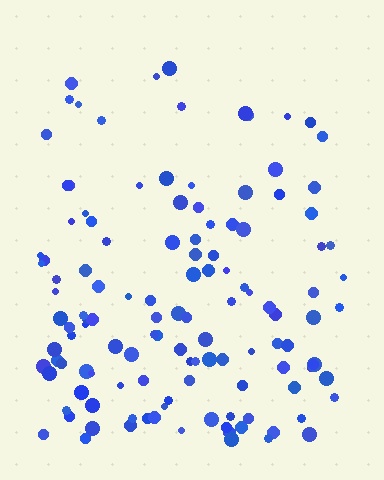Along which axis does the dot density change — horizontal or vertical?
Vertical.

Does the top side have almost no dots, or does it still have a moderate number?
Still a moderate number, just noticeably fewer than the bottom.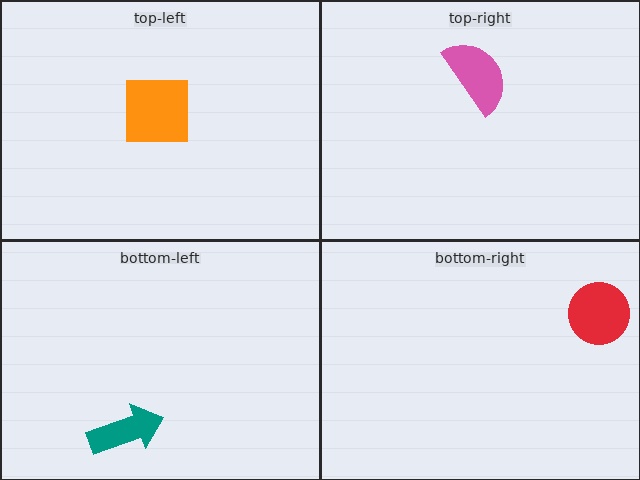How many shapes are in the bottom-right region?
1.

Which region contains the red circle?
The bottom-right region.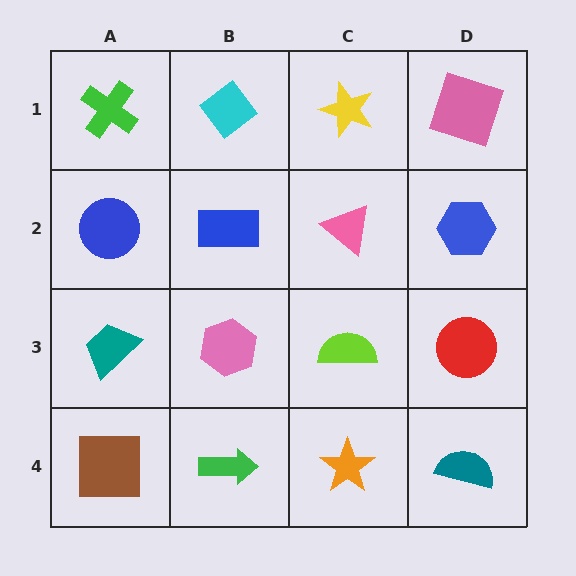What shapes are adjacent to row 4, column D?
A red circle (row 3, column D), an orange star (row 4, column C).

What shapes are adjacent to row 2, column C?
A yellow star (row 1, column C), a lime semicircle (row 3, column C), a blue rectangle (row 2, column B), a blue hexagon (row 2, column D).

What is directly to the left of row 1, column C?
A cyan diamond.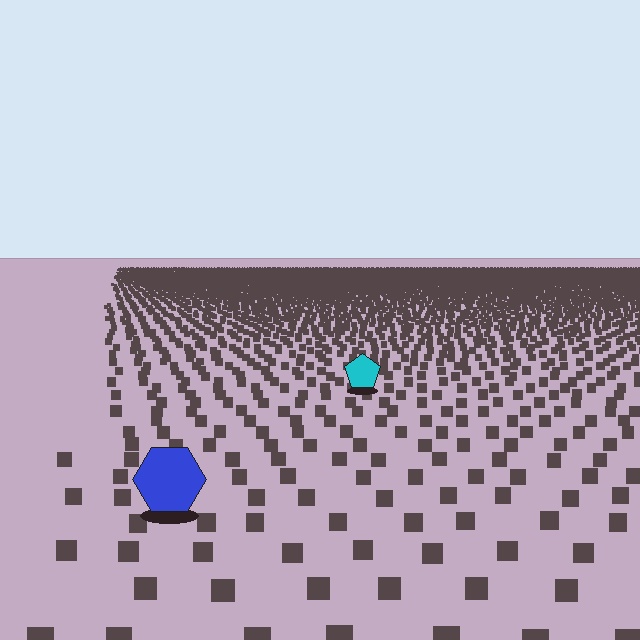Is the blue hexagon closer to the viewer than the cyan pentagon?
Yes. The blue hexagon is closer — you can tell from the texture gradient: the ground texture is coarser near it.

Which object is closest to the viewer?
The blue hexagon is closest. The texture marks near it are larger and more spread out.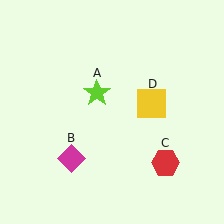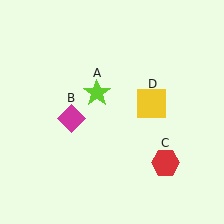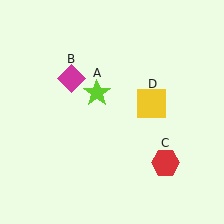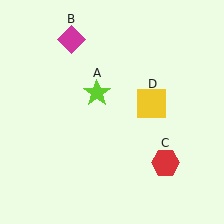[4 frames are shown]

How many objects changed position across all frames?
1 object changed position: magenta diamond (object B).